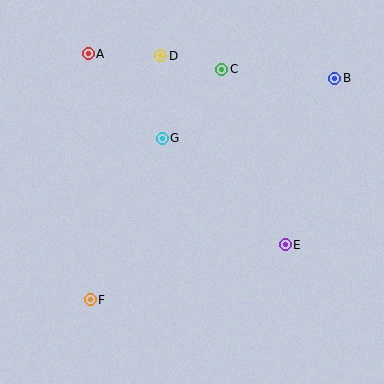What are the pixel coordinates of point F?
Point F is at (90, 300).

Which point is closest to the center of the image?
Point G at (162, 138) is closest to the center.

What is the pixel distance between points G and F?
The distance between G and F is 177 pixels.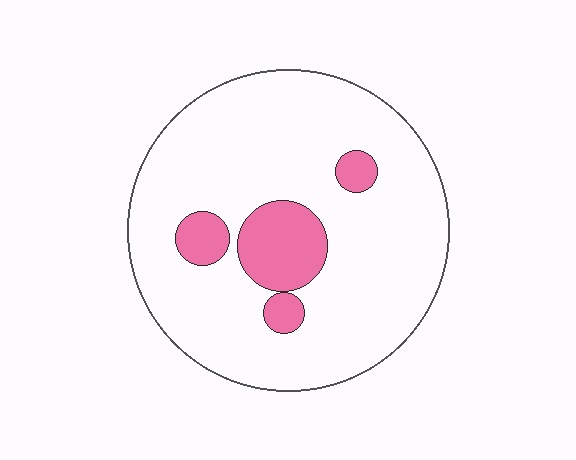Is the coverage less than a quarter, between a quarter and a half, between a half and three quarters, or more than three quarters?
Less than a quarter.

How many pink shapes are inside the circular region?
4.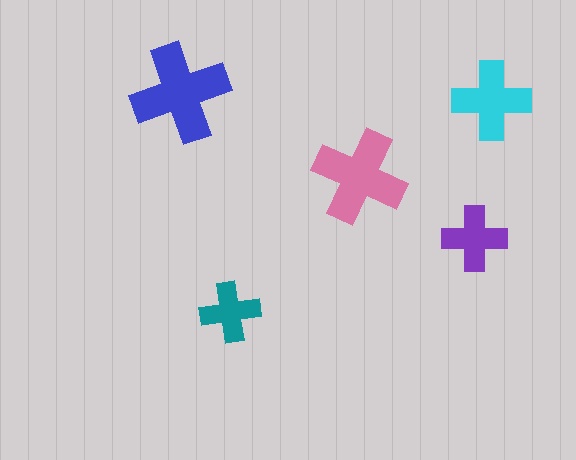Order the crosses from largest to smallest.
the blue one, the pink one, the cyan one, the purple one, the teal one.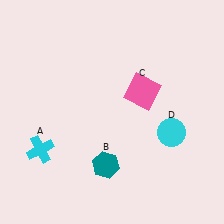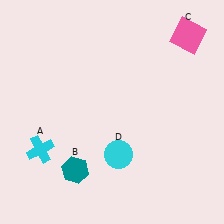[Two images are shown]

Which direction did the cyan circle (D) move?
The cyan circle (D) moved left.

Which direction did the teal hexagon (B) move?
The teal hexagon (B) moved left.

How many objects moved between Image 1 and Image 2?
3 objects moved between the two images.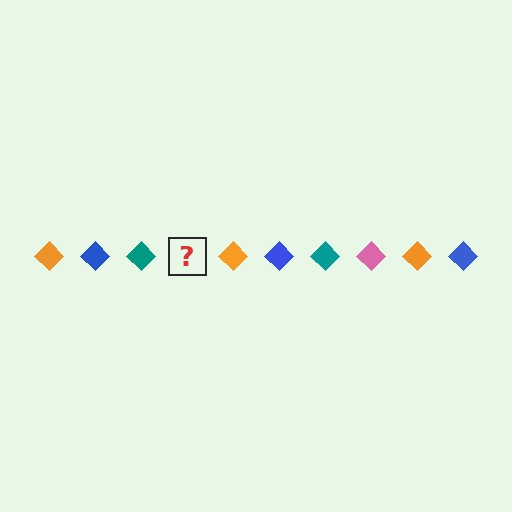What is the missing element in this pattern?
The missing element is a pink diamond.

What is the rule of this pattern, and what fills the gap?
The rule is that the pattern cycles through orange, blue, teal, pink diamonds. The gap should be filled with a pink diamond.